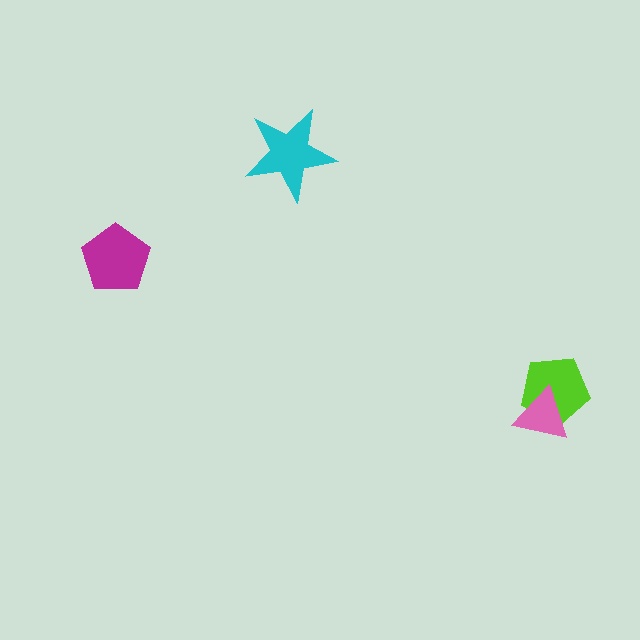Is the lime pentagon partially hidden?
Yes, it is partially covered by another shape.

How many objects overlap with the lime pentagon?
1 object overlaps with the lime pentagon.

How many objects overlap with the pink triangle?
1 object overlaps with the pink triangle.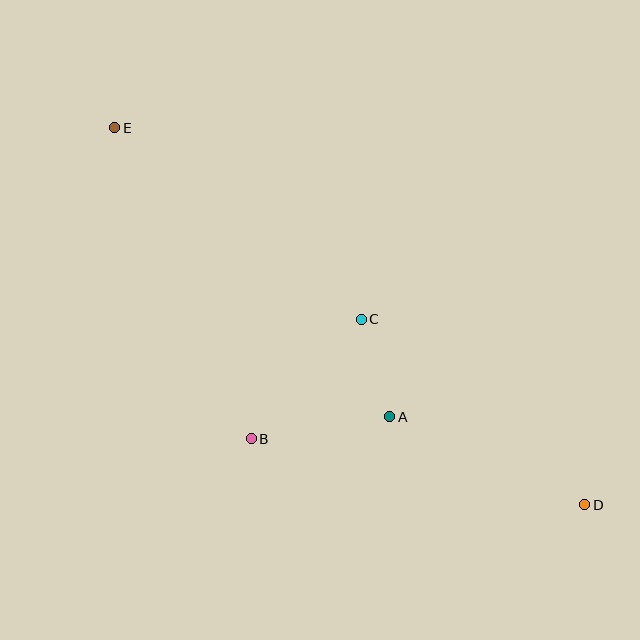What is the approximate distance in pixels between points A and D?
The distance between A and D is approximately 214 pixels.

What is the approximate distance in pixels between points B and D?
The distance between B and D is approximately 340 pixels.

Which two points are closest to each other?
Points A and C are closest to each other.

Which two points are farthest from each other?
Points D and E are farthest from each other.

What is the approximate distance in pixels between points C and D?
The distance between C and D is approximately 291 pixels.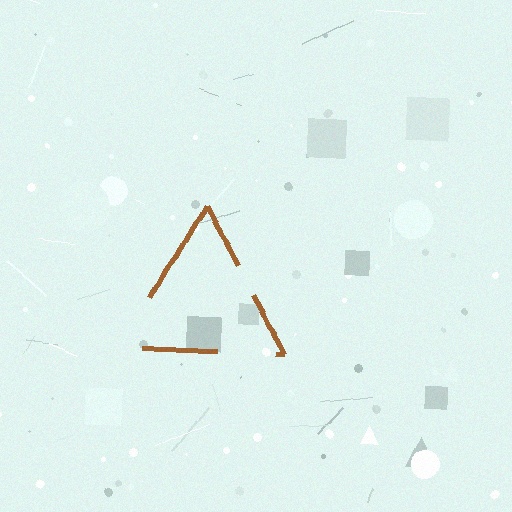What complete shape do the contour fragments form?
The contour fragments form a triangle.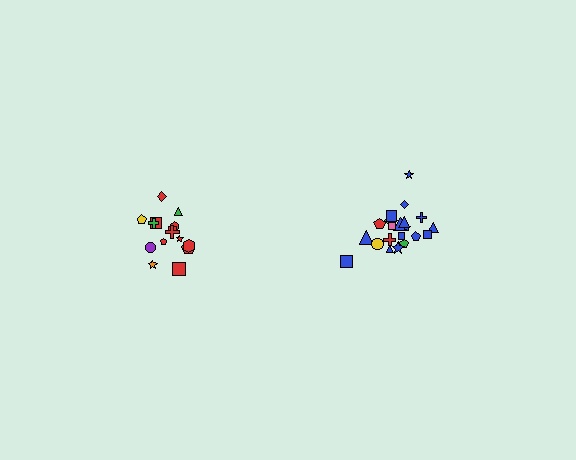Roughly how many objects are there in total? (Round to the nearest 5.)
Roughly 35 objects in total.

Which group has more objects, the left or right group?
The right group.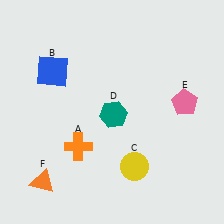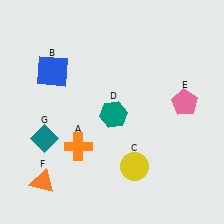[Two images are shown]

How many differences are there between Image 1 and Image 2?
There is 1 difference between the two images.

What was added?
A teal diamond (G) was added in Image 2.